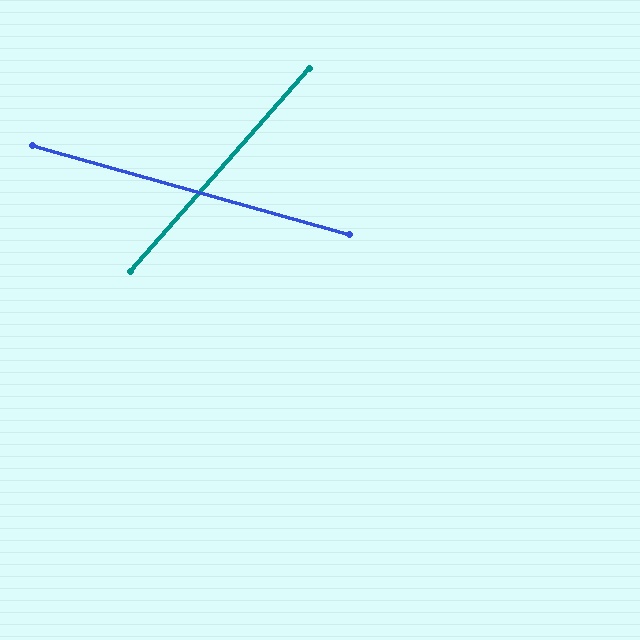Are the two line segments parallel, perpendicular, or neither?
Neither parallel nor perpendicular — they differ by about 64°.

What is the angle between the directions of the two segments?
Approximately 64 degrees.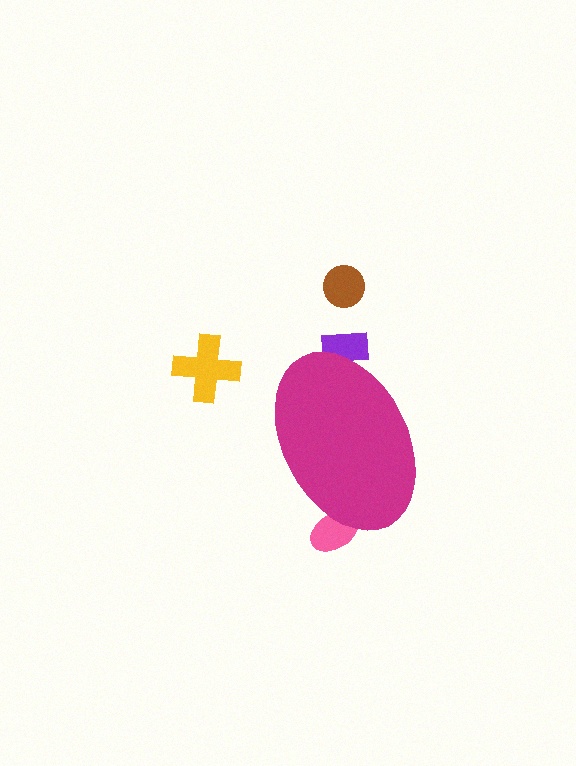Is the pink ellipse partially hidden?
Yes, the pink ellipse is partially hidden behind the magenta ellipse.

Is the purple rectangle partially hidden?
Yes, the purple rectangle is partially hidden behind the magenta ellipse.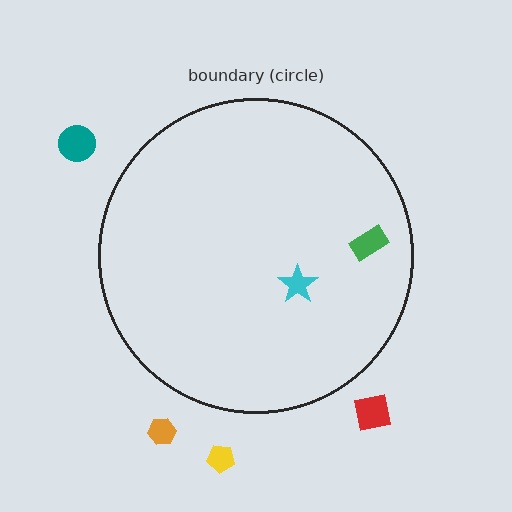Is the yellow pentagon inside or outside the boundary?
Outside.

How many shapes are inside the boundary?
2 inside, 4 outside.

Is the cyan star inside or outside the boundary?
Inside.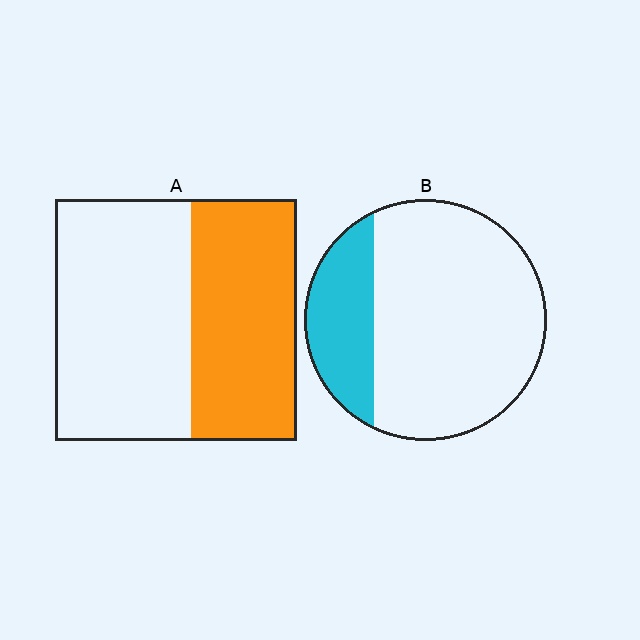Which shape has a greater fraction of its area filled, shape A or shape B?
Shape A.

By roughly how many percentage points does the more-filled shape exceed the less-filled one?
By roughly 20 percentage points (A over B).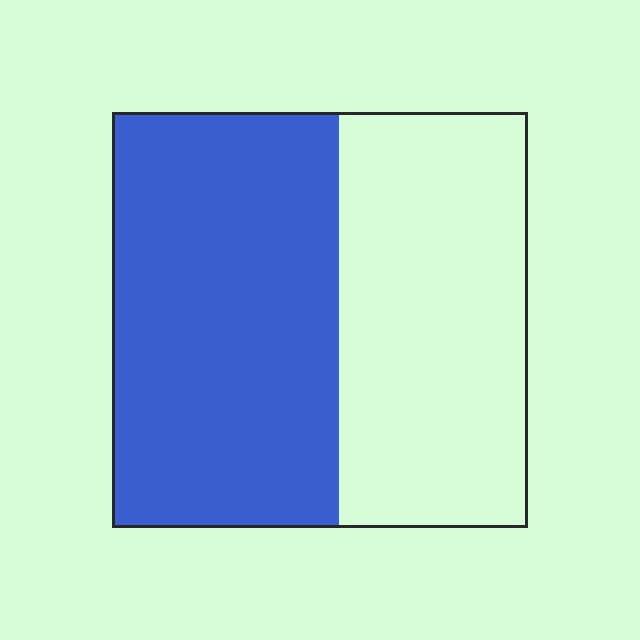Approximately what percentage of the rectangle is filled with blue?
Approximately 55%.